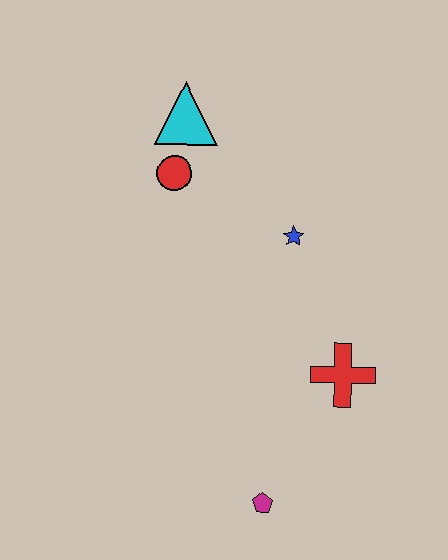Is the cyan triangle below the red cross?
No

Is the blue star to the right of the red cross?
No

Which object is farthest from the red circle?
The magenta pentagon is farthest from the red circle.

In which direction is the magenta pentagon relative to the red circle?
The magenta pentagon is below the red circle.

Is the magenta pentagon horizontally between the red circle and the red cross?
Yes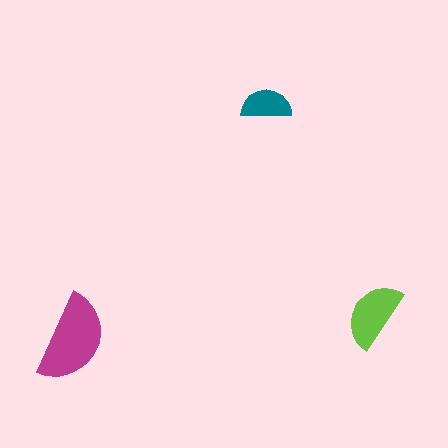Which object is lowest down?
The magenta semicircle is bottommost.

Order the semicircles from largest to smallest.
the magenta one, the lime one, the teal one.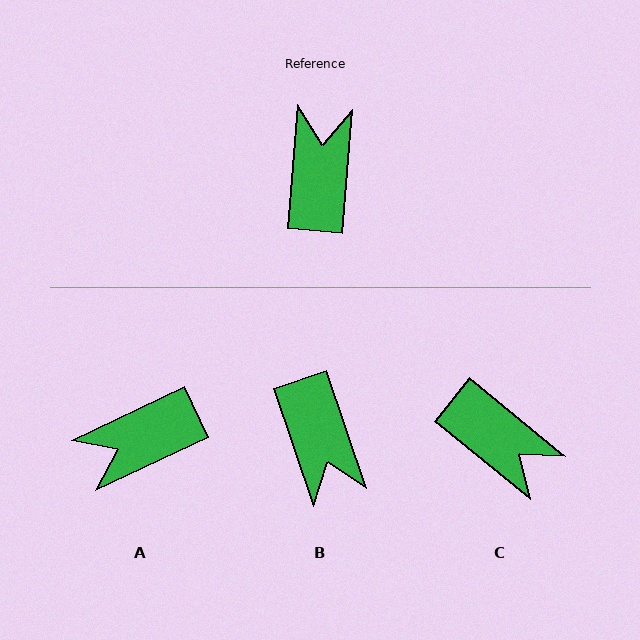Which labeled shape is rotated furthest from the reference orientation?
B, about 157 degrees away.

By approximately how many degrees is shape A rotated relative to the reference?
Approximately 120 degrees counter-clockwise.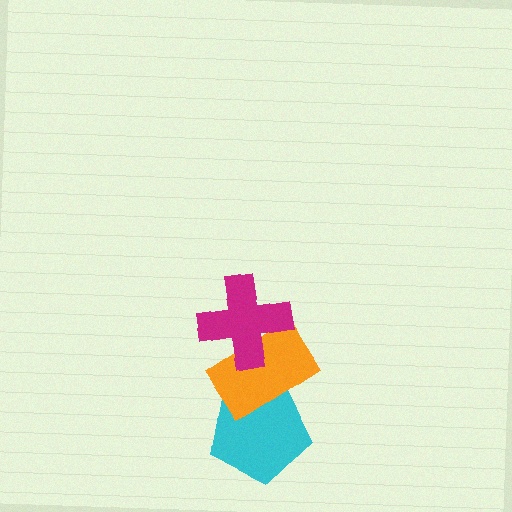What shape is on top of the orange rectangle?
The magenta cross is on top of the orange rectangle.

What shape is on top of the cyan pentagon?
The orange rectangle is on top of the cyan pentagon.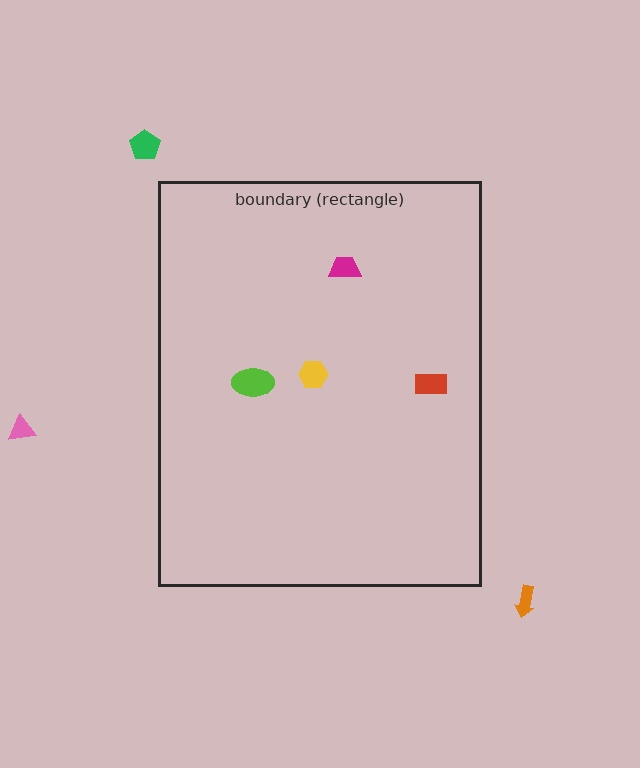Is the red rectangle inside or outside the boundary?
Inside.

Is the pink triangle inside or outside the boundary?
Outside.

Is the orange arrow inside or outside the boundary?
Outside.